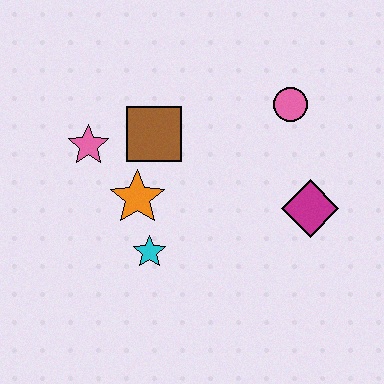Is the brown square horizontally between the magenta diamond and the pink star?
Yes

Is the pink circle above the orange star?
Yes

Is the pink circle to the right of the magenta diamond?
No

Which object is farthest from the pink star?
The magenta diamond is farthest from the pink star.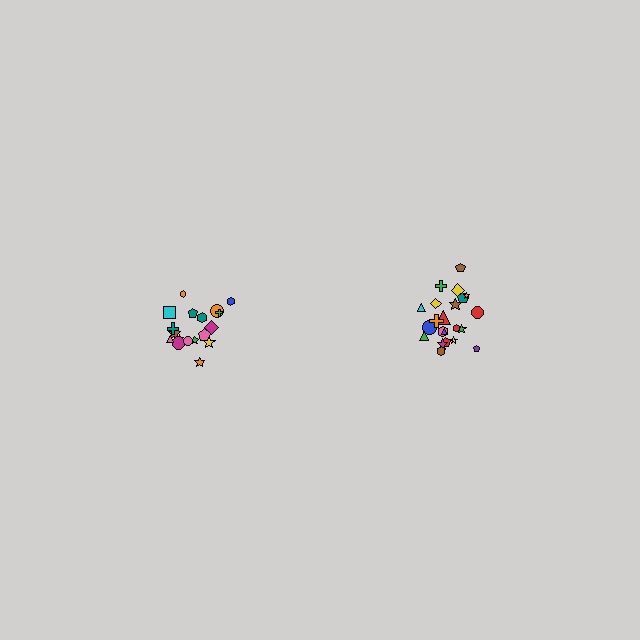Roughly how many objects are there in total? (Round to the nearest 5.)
Roughly 40 objects in total.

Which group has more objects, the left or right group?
The right group.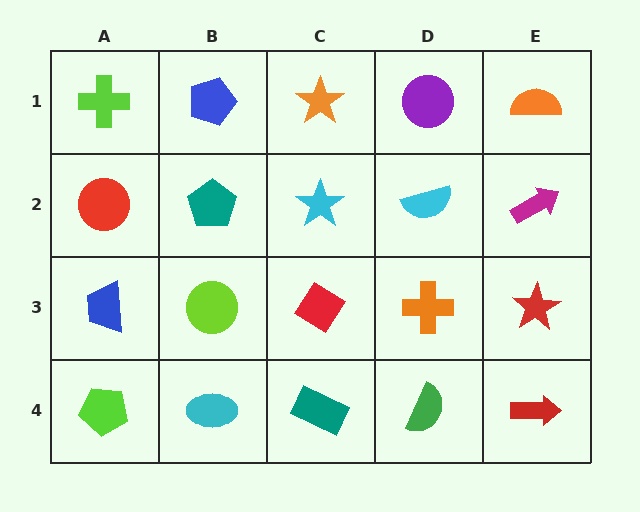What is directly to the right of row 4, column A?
A cyan ellipse.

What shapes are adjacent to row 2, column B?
A blue pentagon (row 1, column B), a lime circle (row 3, column B), a red circle (row 2, column A), a cyan star (row 2, column C).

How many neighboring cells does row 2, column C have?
4.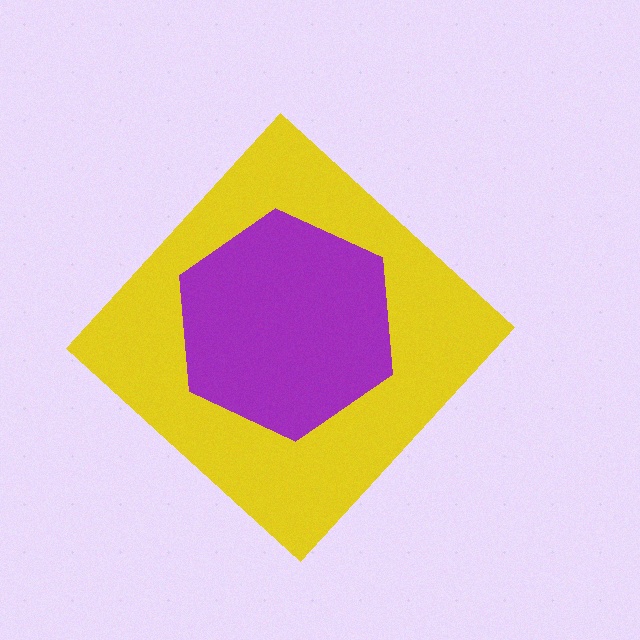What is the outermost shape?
The yellow diamond.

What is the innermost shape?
The purple hexagon.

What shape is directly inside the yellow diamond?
The purple hexagon.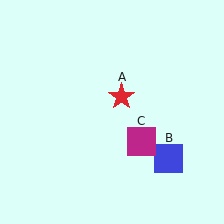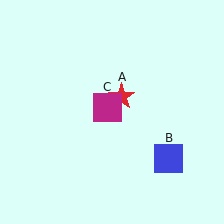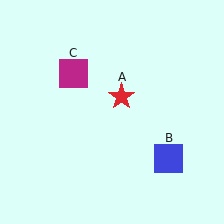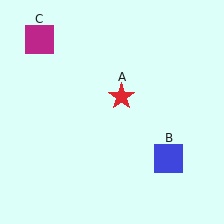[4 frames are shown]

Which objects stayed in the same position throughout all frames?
Red star (object A) and blue square (object B) remained stationary.